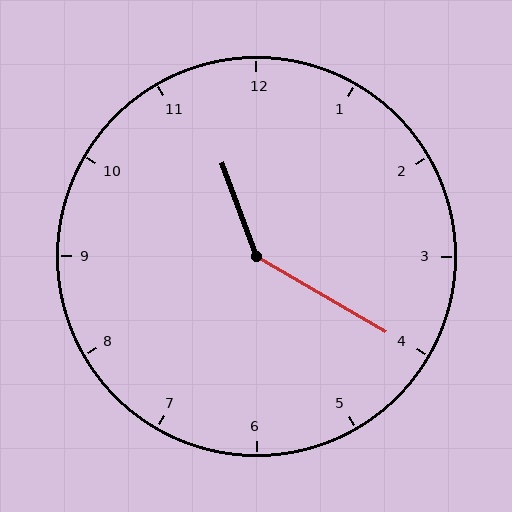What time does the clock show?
11:20.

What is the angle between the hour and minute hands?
Approximately 140 degrees.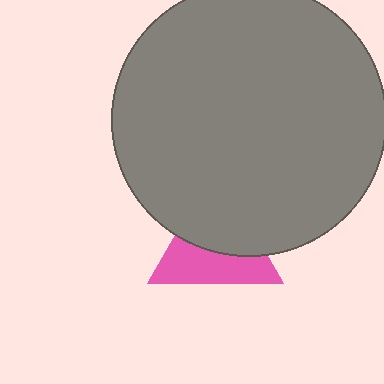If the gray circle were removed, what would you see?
You would see the complete pink triangle.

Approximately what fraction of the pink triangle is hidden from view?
Roughly 52% of the pink triangle is hidden behind the gray circle.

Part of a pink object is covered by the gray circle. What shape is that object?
It is a triangle.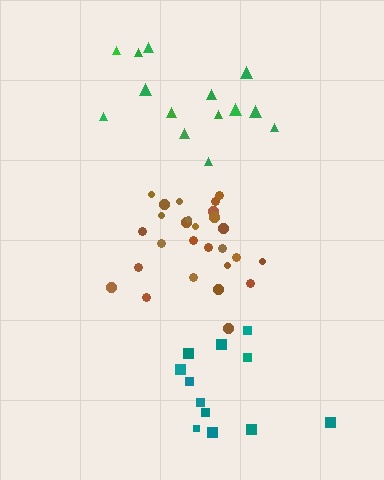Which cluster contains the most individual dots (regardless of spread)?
Brown (27).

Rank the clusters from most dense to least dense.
brown, teal, green.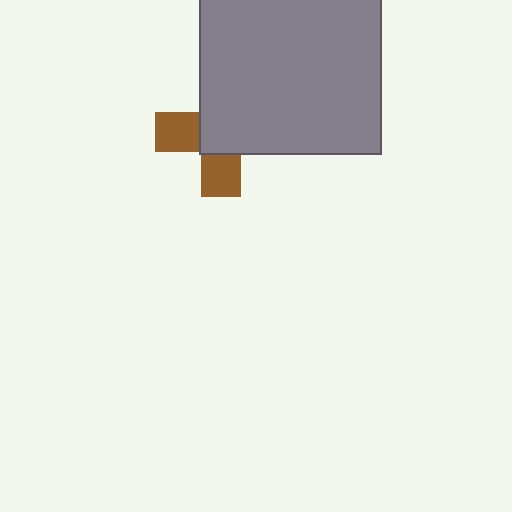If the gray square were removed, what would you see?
You would see the complete brown cross.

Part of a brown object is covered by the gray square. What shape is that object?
It is a cross.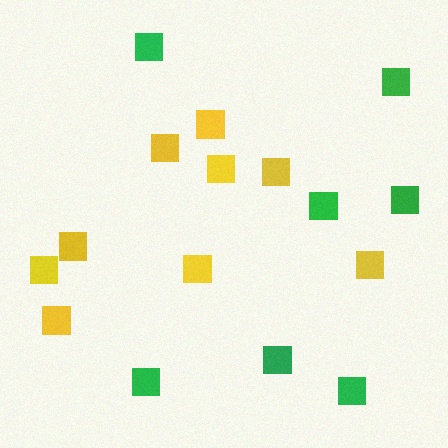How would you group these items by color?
There are 2 groups: one group of green squares (7) and one group of yellow squares (9).